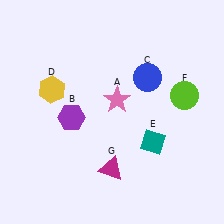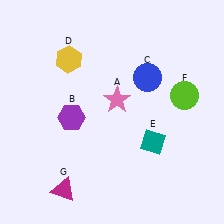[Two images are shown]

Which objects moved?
The objects that moved are: the yellow hexagon (D), the magenta triangle (G).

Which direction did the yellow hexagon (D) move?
The yellow hexagon (D) moved up.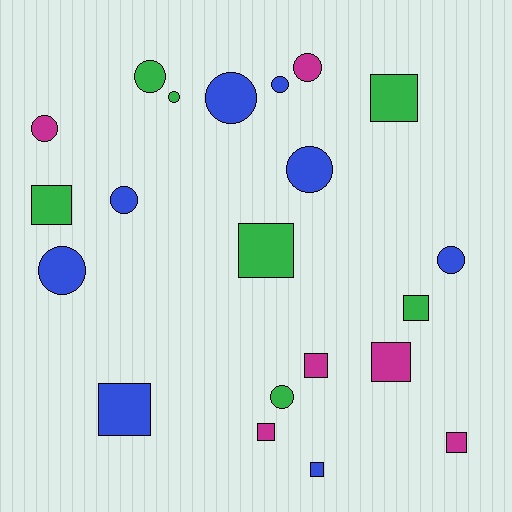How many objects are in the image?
There are 21 objects.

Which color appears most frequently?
Blue, with 8 objects.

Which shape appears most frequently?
Circle, with 11 objects.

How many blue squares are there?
There are 2 blue squares.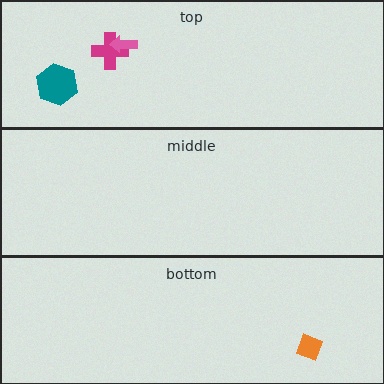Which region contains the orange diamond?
The bottom region.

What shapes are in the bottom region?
The orange diamond.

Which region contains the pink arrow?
The top region.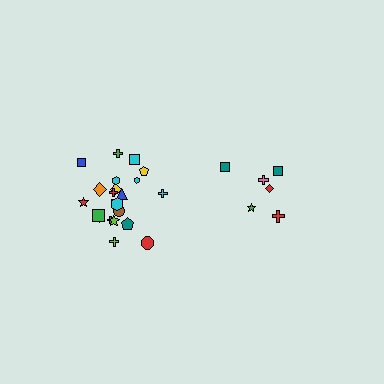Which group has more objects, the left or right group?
The left group.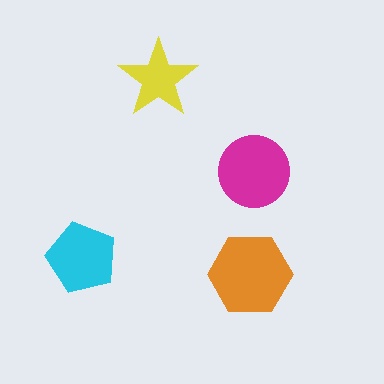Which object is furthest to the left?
The cyan pentagon is leftmost.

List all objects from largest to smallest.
The orange hexagon, the magenta circle, the cyan pentagon, the yellow star.